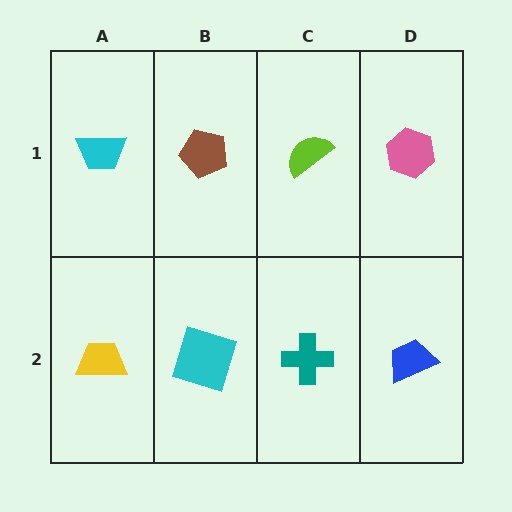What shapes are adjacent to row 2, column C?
A lime semicircle (row 1, column C), a cyan square (row 2, column B), a blue trapezoid (row 2, column D).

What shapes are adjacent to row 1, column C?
A teal cross (row 2, column C), a brown pentagon (row 1, column B), a pink hexagon (row 1, column D).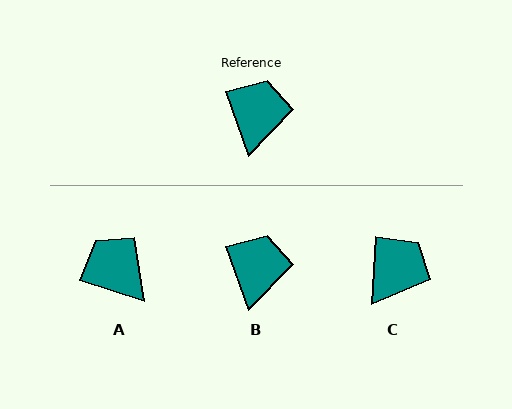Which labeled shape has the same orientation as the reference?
B.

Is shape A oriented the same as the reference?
No, it is off by about 53 degrees.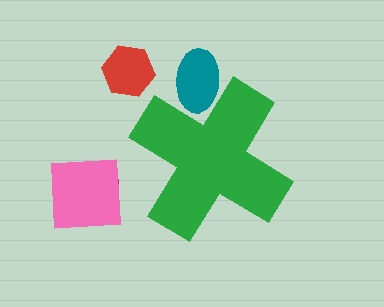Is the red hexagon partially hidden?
No, the red hexagon is fully visible.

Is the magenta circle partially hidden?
No, the magenta circle is fully visible.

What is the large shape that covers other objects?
A green cross.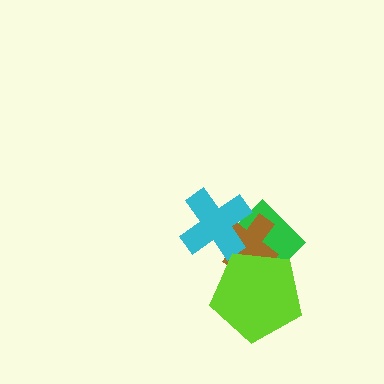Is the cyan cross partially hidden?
No, no other shape covers it.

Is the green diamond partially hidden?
Yes, it is partially covered by another shape.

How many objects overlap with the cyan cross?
2 objects overlap with the cyan cross.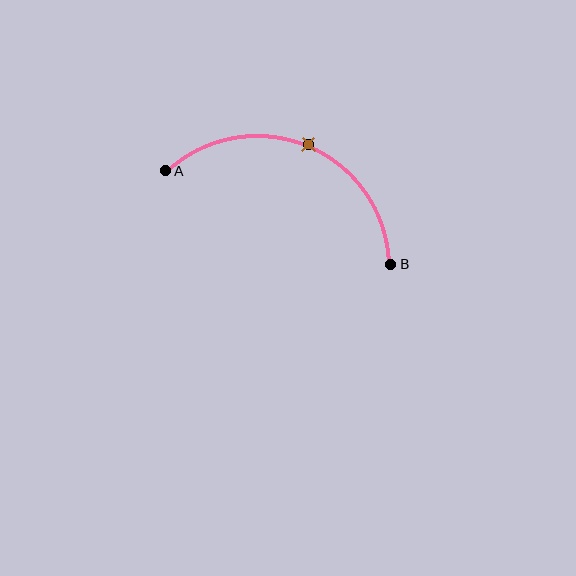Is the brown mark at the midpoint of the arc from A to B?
Yes. The brown mark lies on the arc at equal arc-length from both A and B — it is the arc midpoint.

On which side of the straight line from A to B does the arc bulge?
The arc bulges above the straight line connecting A and B.